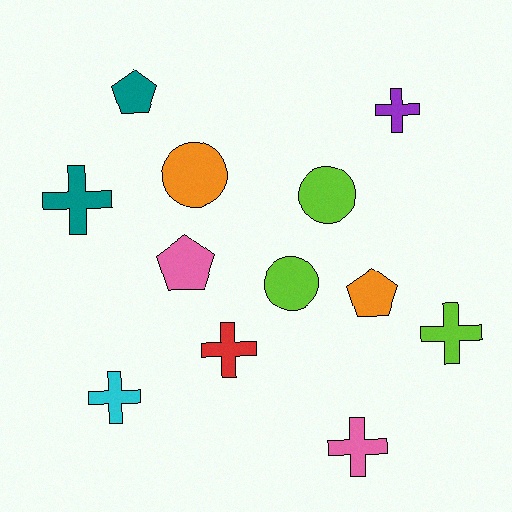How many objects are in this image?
There are 12 objects.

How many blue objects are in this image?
There are no blue objects.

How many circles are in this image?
There are 3 circles.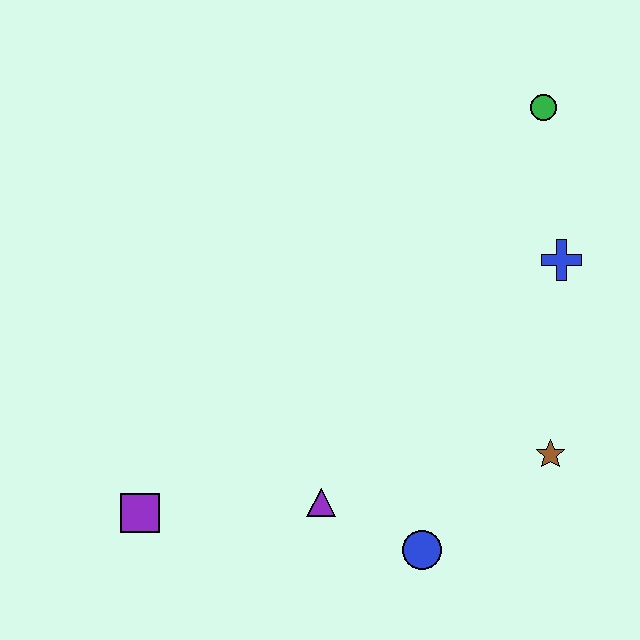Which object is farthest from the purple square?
The green circle is farthest from the purple square.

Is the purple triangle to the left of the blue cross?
Yes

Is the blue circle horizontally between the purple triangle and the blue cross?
Yes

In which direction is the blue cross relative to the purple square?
The blue cross is to the right of the purple square.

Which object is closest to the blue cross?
The green circle is closest to the blue cross.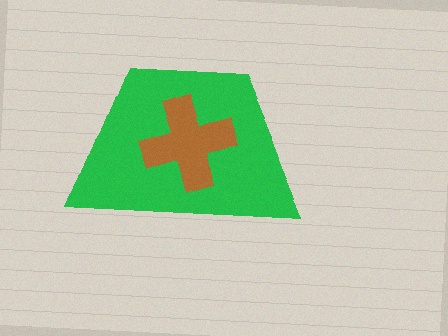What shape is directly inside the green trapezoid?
The brown cross.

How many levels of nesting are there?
2.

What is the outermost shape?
The green trapezoid.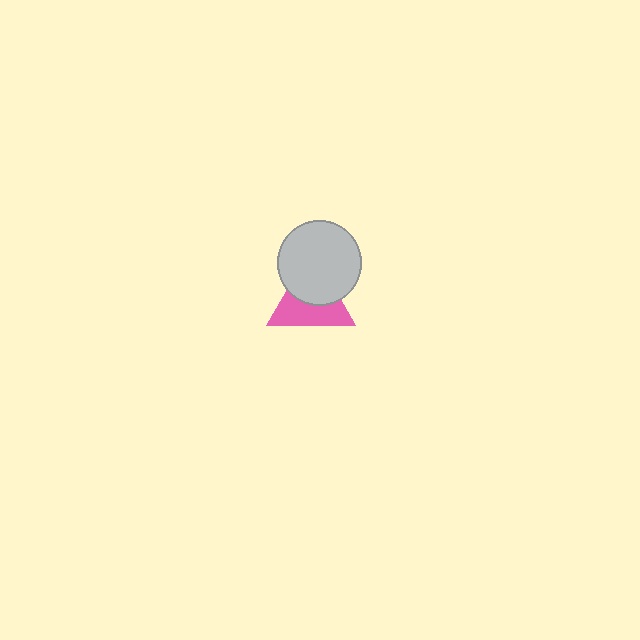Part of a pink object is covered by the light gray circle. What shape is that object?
It is a triangle.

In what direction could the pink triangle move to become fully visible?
The pink triangle could move down. That would shift it out from behind the light gray circle entirely.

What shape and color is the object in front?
The object in front is a light gray circle.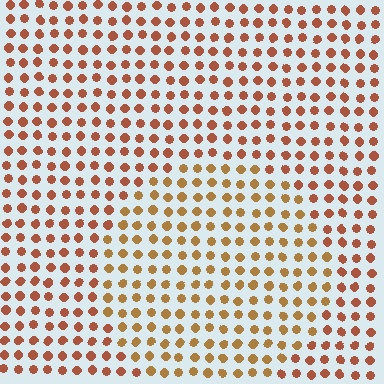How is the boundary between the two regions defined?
The boundary is defined purely by a slight shift in hue (about 24 degrees). Spacing, size, and orientation are identical on both sides.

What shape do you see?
I see a circle.